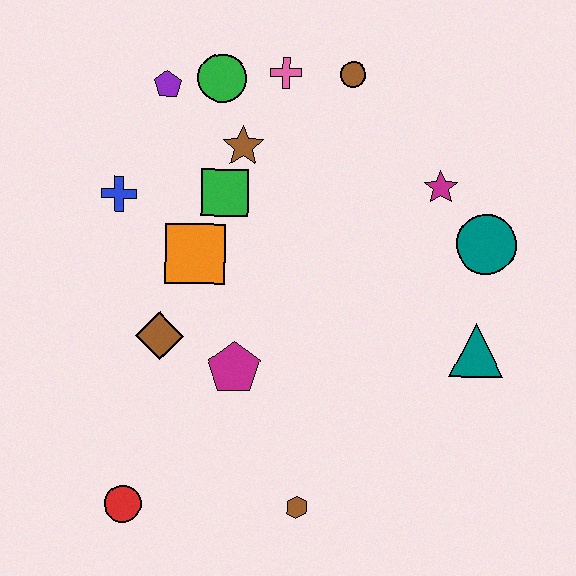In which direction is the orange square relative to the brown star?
The orange square is below the brown star.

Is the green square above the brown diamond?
Yes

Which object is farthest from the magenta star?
The red circle is farthest from the magenta star.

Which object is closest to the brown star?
The green square is closest to the brown star.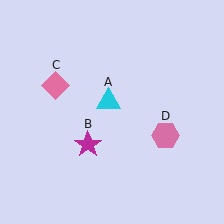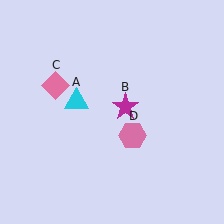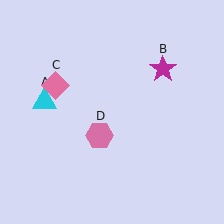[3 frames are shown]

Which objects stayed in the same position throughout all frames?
Pink diamond (object C) remained stationary.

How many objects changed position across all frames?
3 objects changed position: cyan triangle (object A), magenta star (object B), pink hexagon (object D).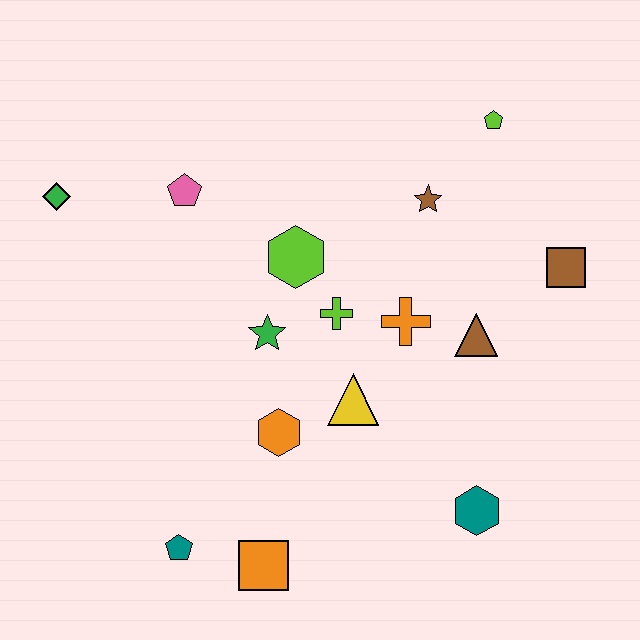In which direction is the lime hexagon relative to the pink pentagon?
The lime hexagon is to the right of the pink pentagon.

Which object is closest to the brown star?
The lime pentagon is closest to the brown star.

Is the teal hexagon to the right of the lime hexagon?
Yes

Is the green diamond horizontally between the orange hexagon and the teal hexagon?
No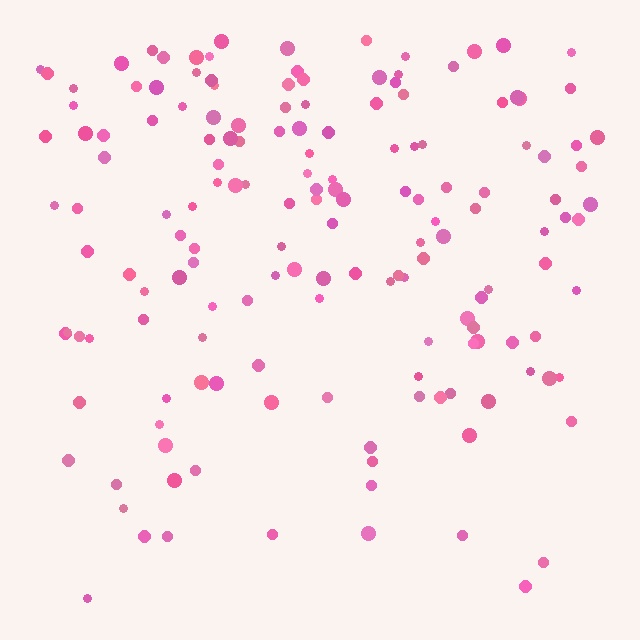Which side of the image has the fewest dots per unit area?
The bottom.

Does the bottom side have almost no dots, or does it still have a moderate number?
Still a moderate number, just noticeably fewer than the top.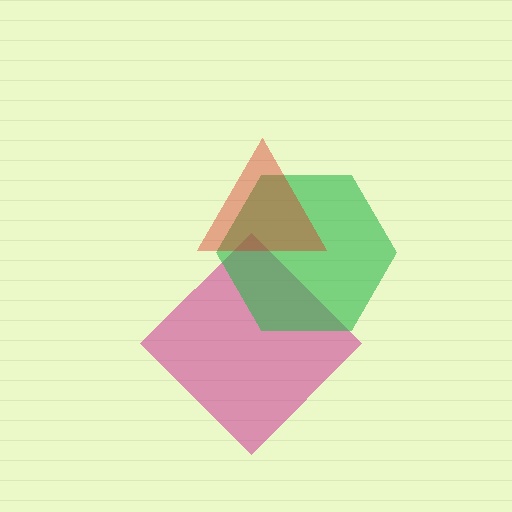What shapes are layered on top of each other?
The layered shapes are: a magenta diamond, a green hexagon, a red triangle.